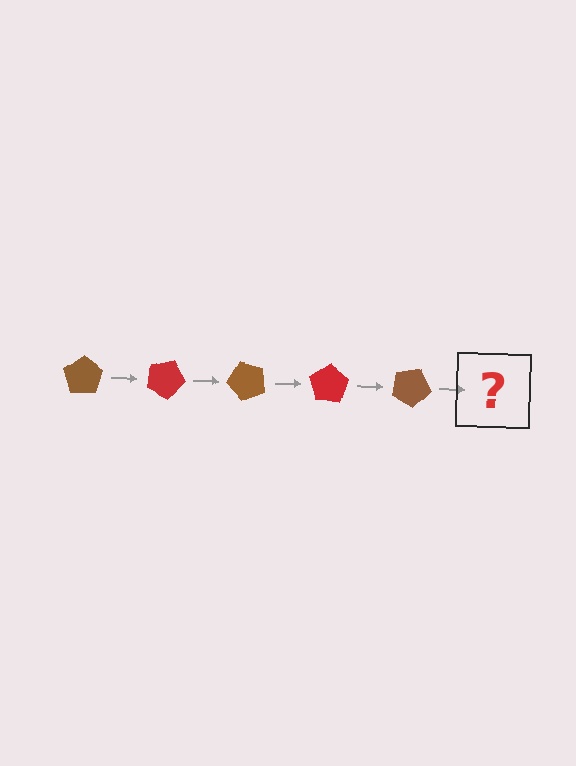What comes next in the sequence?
The next element should be a red pentagon, rotated 125 degrees from the start.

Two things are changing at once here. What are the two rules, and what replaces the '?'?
The two rules are that it rotates 25 degrees each step and the color cycles through brown and red. The '?' should be a red pentagon, rotated 125 degrees from the start.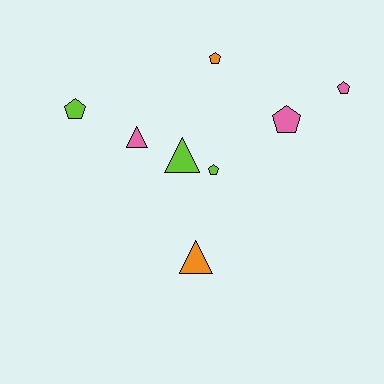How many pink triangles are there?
There is 1 pink triangle.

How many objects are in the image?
There are 8 objects.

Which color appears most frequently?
Lime, with 3 objects.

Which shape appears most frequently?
Pentagon, with 5 objects.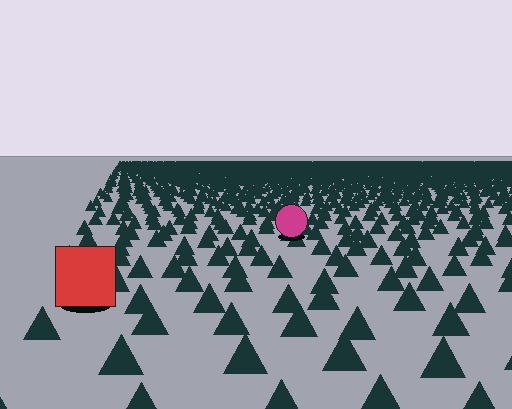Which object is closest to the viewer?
The red square is closest. The texture marks near it are larger and more spread out.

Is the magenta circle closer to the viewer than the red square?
No. The red square is closer — you can tell from the texture gradient: the ground texture is coarser near it.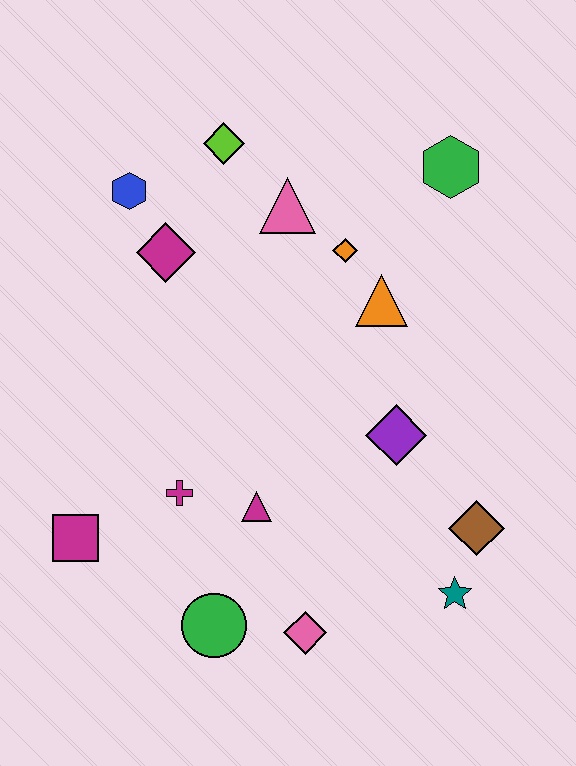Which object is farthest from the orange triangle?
The magenta square is farthest from the orange triangle.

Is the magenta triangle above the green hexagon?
No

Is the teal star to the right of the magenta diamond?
Yes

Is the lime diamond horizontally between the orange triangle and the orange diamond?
No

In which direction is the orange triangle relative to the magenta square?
The orange triangle is to the right of the magenta square.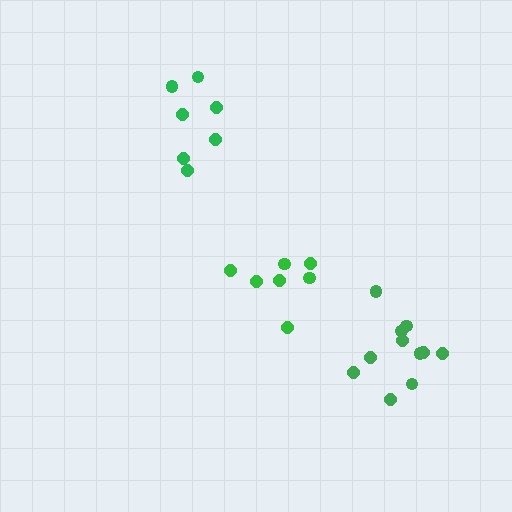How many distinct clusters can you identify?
There are 3 distinct clusters.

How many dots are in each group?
Group 1: 11 dots, Group 2: 7 dots, Group 3: 7 dots (25 total).